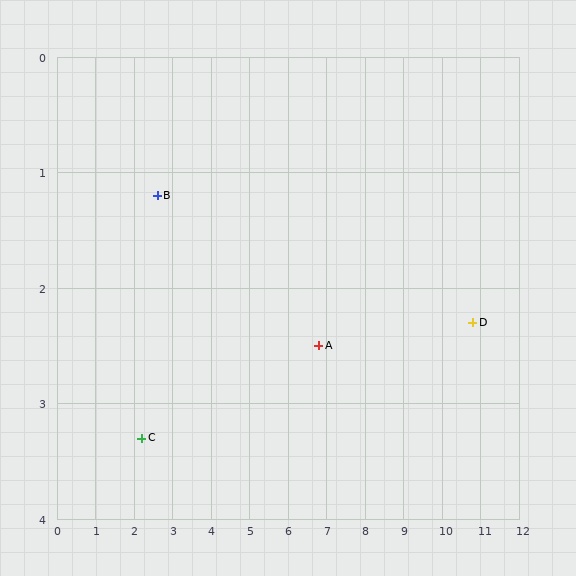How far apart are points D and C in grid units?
Points D and C are about 8.7 grid units apart.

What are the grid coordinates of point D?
Point D is at approximately (10.8, 2.3).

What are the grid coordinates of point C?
Point C is at approximately (2.2, 3.3).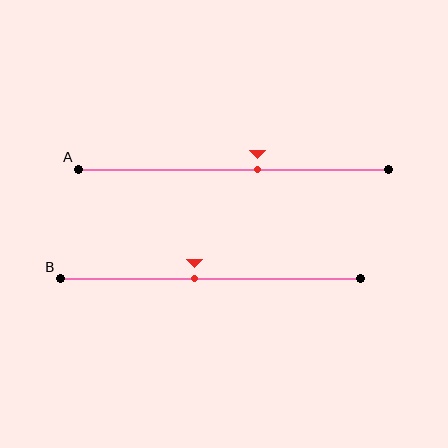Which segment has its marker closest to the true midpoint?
Segment B has its marker closest to the true midpoint.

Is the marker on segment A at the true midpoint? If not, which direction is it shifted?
No, the marker on segment A is shifted to the right by about 8% of the segment length.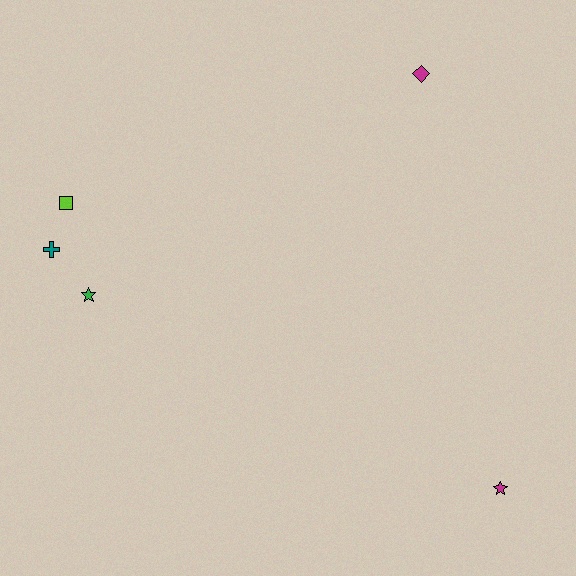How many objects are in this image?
There are 5 objects.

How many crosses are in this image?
There is 1 cross.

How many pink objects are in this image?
There are no pink objects.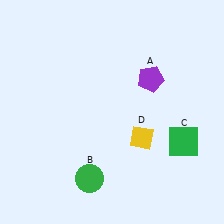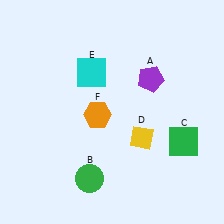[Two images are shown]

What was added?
A cyan square (E), an orange hexagon (F) were added in Image 2.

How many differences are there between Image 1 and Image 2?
There are 2 differences between the two images.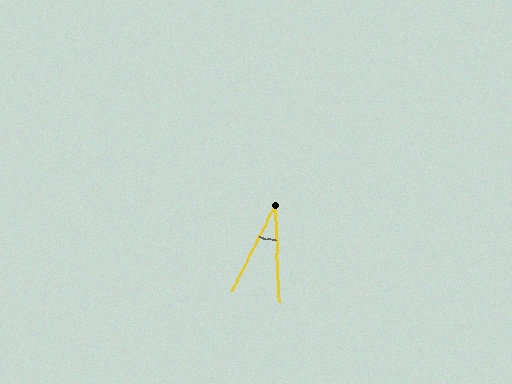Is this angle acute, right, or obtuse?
It is acute.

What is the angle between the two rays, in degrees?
Approximately 29 degrees.